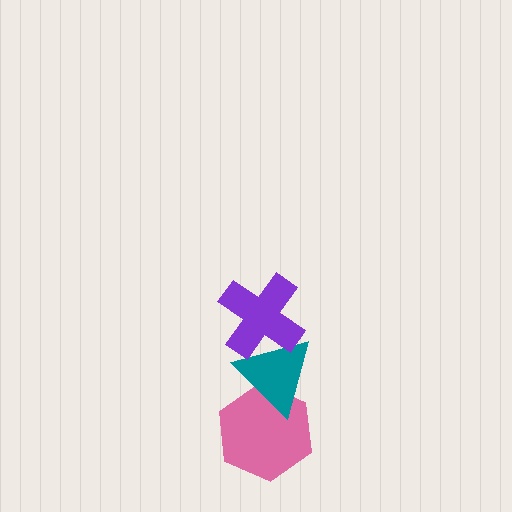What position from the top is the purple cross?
The purple cross is 1st from the top.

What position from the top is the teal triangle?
The teal triangle is 2nd from the top.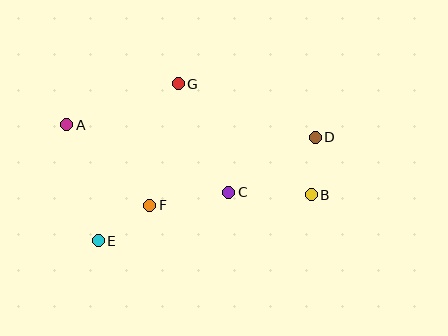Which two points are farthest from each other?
Points A and B are farthest from each other.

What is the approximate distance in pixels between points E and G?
The distance between E and G is approximately 176 pixels.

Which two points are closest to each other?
Points B and D are closest to each other.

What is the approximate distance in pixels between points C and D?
The distance between C and D is approximately 103 pixels.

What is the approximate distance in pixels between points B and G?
The distance between B and G is approximately 173 pixels.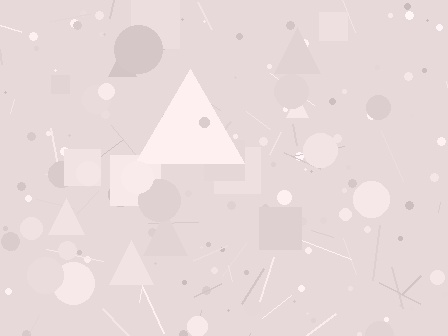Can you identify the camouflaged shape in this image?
The camouflaged shape is a triangle.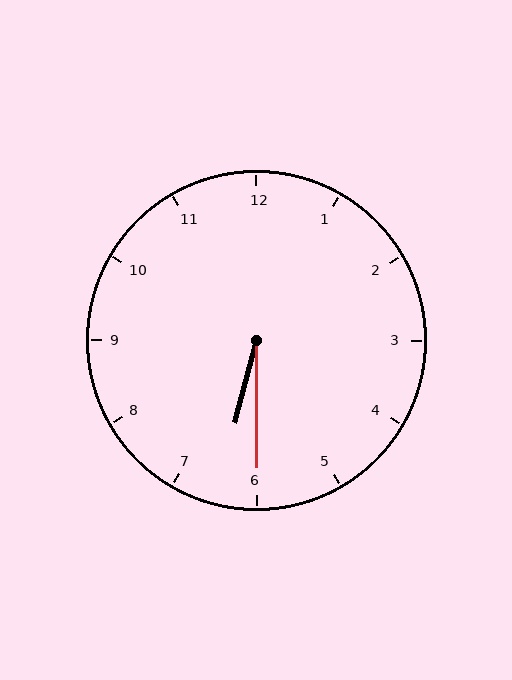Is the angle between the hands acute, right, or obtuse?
It is acute.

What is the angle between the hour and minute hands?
Approximately 15 degrees.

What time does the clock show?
6:30.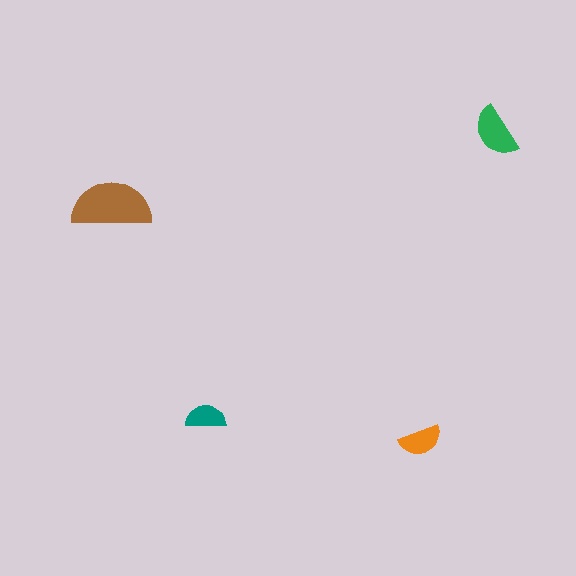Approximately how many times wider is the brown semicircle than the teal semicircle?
About 2 times wider.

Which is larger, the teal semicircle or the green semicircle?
The green one.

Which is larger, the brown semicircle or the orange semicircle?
The brown one.